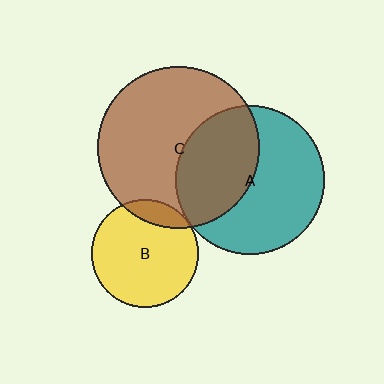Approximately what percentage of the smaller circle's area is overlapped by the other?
Approximately 15%.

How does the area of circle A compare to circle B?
Approximately 1.9 times.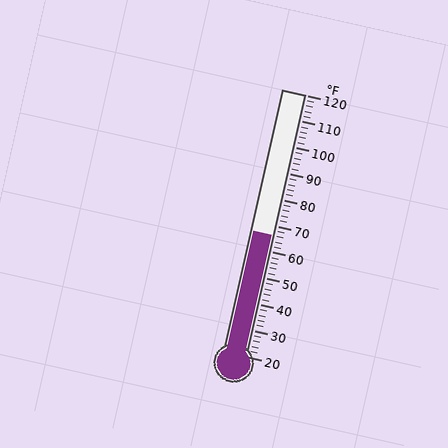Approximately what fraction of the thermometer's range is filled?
The thermometer is filled to approximately 45% of its range.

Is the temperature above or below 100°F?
The temperature is below 100°F.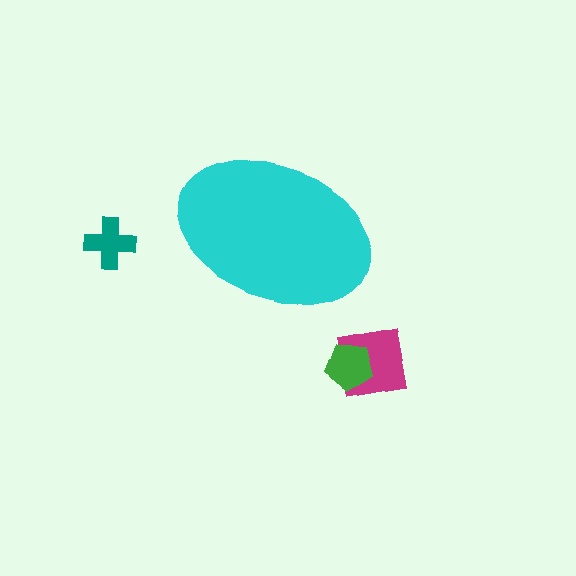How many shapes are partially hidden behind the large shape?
0 shapes are partially hidden.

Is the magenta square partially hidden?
No, the magenta square is fully visible.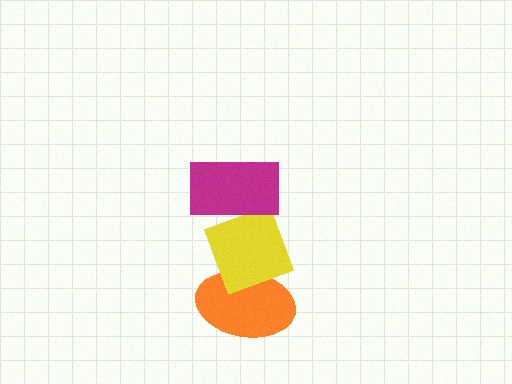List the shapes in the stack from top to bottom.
From top to bottom: the magenta rectangle, the yellow diamond, the orange ellipse.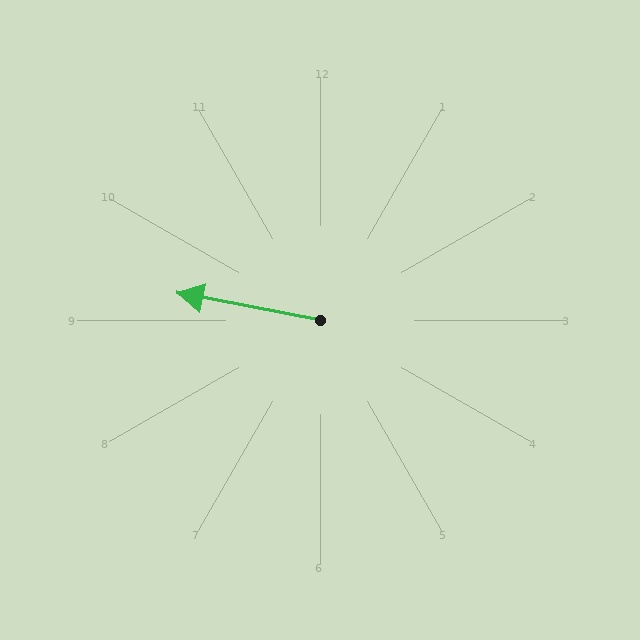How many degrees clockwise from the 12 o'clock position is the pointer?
Approximately 281 degrees.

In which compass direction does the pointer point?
West.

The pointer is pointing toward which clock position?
Roughly 9 o'clock.